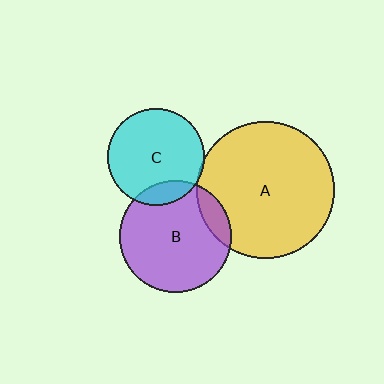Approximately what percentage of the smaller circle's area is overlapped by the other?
Approximately 15%.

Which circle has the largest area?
Circle A (yellow).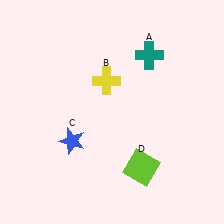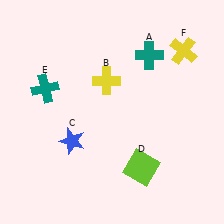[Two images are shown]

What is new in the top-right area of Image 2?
A yellow cross (F) was added in the top-right area of Image 2.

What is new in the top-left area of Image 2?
A teal cross (E) was added in the top-left area of Image 2.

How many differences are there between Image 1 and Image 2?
There are 2 differences between the two images.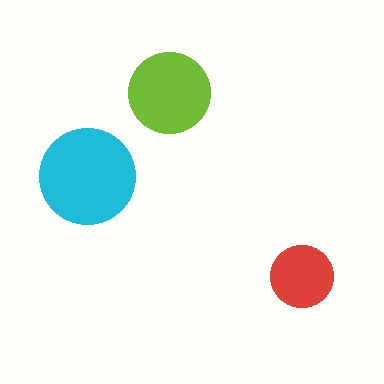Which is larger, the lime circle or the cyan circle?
The cyan one.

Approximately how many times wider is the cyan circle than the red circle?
About 1.5 times wider.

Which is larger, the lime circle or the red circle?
The lime one.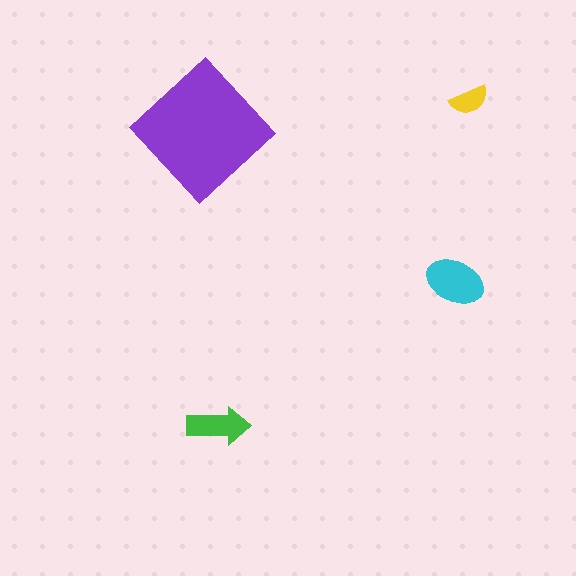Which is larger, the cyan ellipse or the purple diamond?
The purple diamond.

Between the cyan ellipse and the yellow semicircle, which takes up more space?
The cyan ellipse.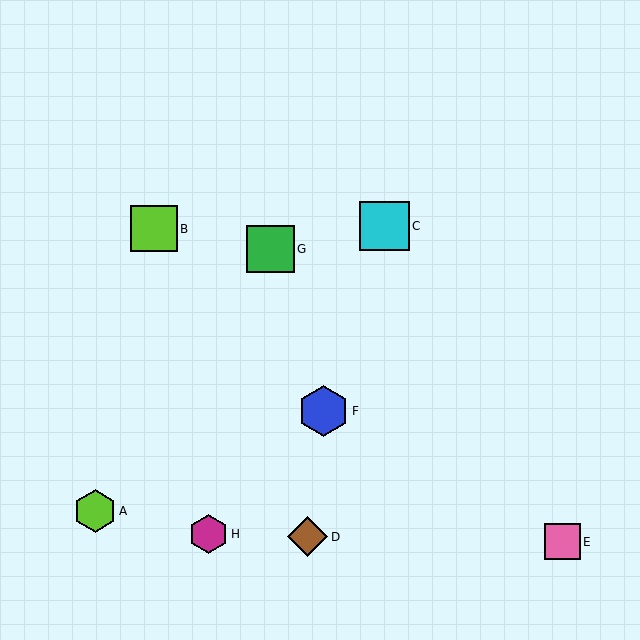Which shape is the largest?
The blue hexagon (labeled F) is the largest.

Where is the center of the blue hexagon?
The center of the blue hexagon is at (323, 411).